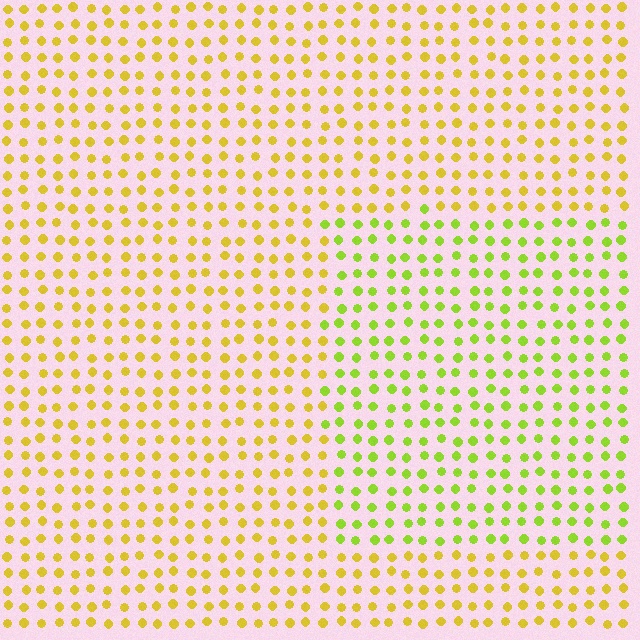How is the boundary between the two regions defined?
The boundary is defined purely by a slight shift in hue (about 34 degrees). Spacing, size, and orientation are identical on both sides.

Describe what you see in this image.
The image is filled with small yellow elements in a uniform arrangement. A rectangle-shaped region is visible where the elements are tinted to a slightly different hue, forming a subtle color boundary.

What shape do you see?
I see a rectangle.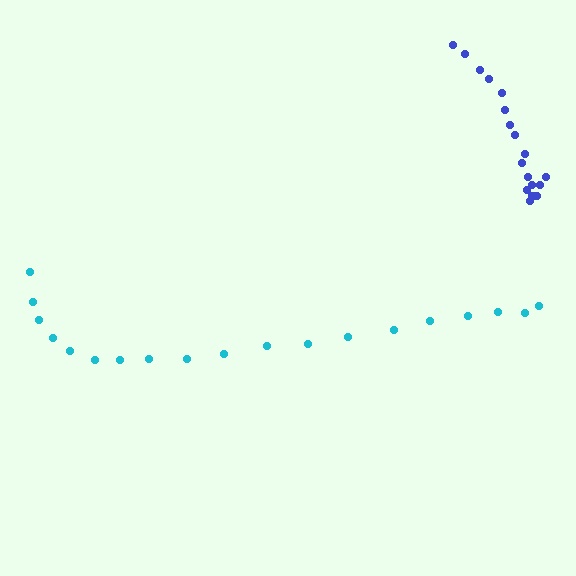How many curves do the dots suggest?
There are 2 distinct paths.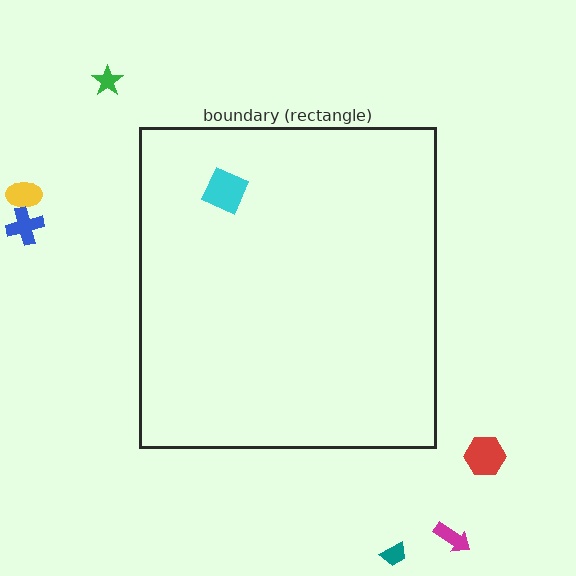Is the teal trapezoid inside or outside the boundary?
Outside.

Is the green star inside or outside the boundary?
Outside.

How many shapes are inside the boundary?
1 inside, 6 outside.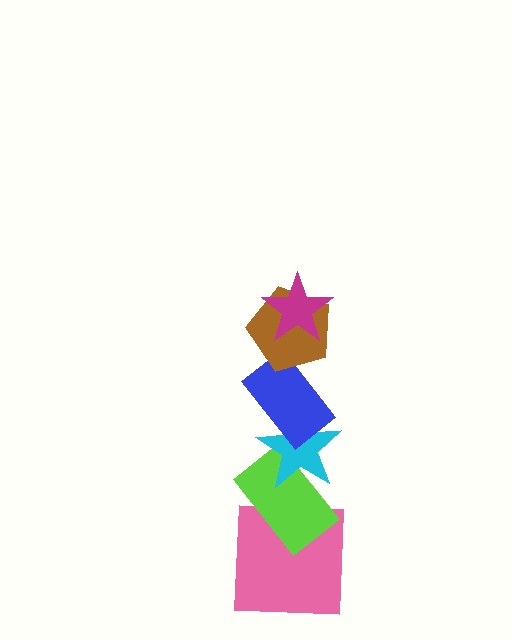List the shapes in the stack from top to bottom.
From top to bottom: the magenta star, the brown pentagon, the blue rectangle, the cyan star, the lime rectangle, the pink square.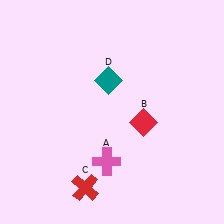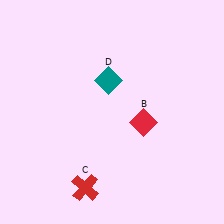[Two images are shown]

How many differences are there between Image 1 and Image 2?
There is 1 difference between the two images.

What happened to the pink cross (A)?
The pink cross (A) was removed in Image 2. It was in the bottom-left area of Image 1.